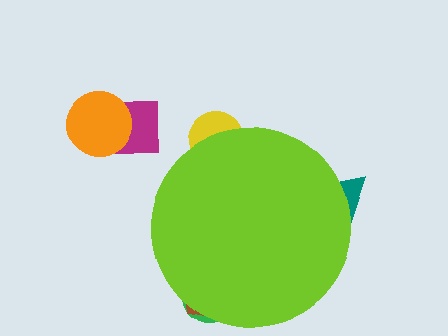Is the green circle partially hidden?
Yes, the green circle is partially hidden behind the lime circle.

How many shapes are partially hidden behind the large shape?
4 shapes are partially hidden.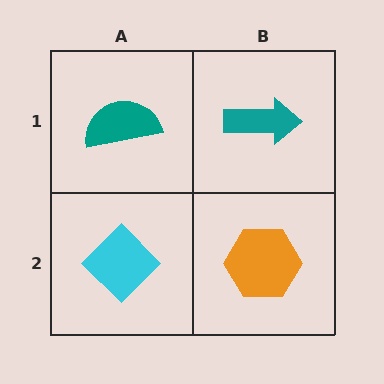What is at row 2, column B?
An orange hexagon.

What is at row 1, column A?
A teal semicircle.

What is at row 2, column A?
A cyan diamond.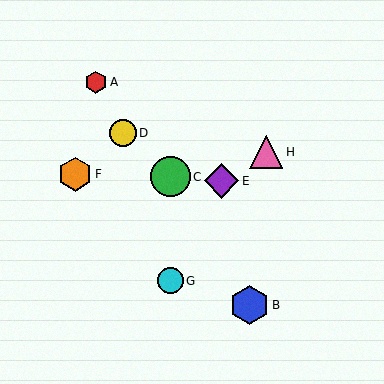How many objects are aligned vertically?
2 objects (C, G) are aligned vertically.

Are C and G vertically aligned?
Yes, both are at x≈170.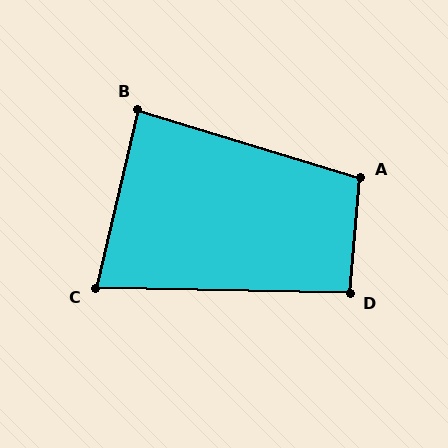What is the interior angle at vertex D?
Approximately 94 degrees (approximately right).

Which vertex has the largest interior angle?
A, at approximately 102 degrees.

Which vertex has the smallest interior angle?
C, at approximately 78 degrees.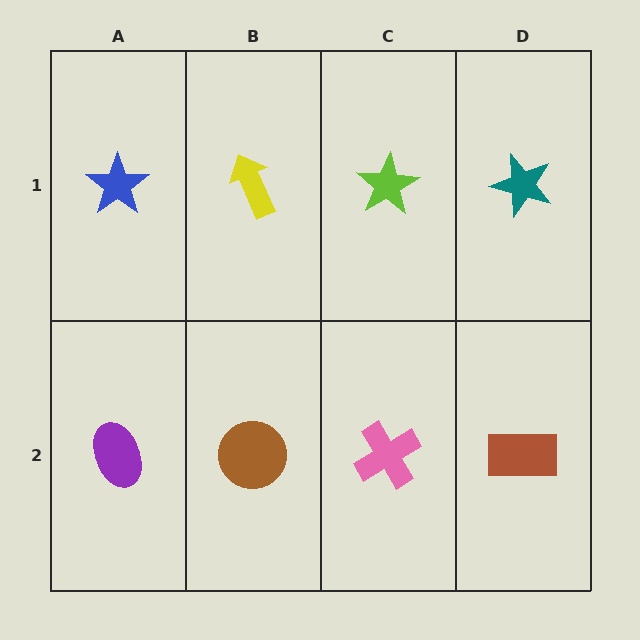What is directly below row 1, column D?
A brown rectangle.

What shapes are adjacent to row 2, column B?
A yellow arrow (row 1, column B), a purple ellipse (row 2, column A), a pink cross (row 2, column C).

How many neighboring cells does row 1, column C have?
3.